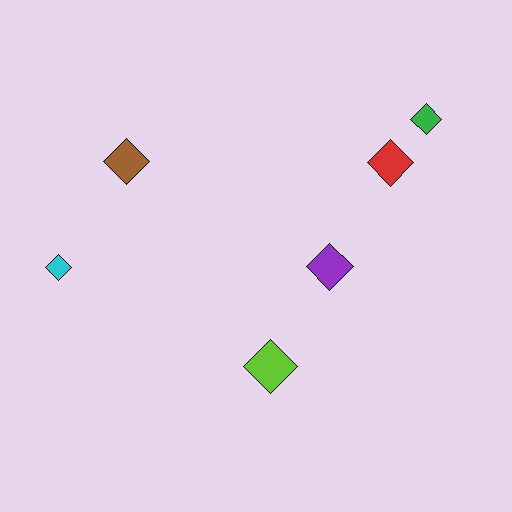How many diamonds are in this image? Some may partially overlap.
There are 6 diamonds.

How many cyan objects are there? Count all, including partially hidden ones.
There is 1 cyan object.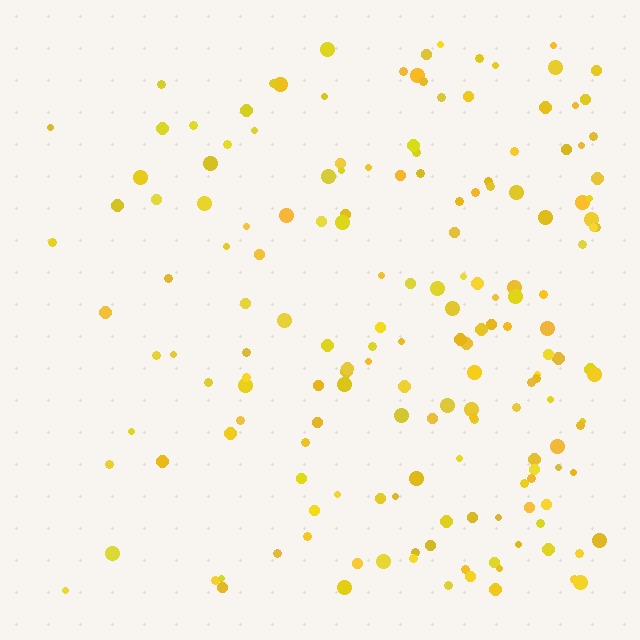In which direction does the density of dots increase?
From left to right, with the right side densest.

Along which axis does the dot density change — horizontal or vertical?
Horizontal.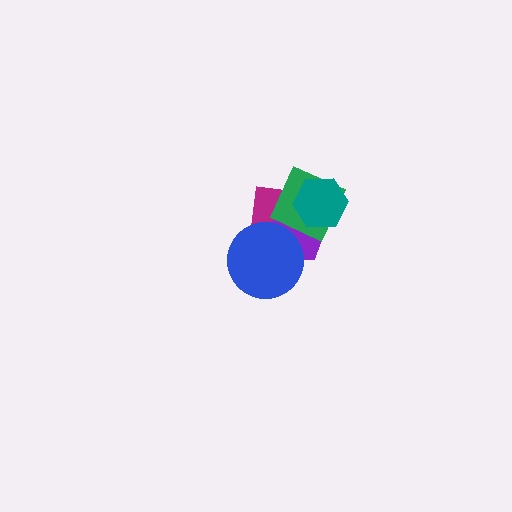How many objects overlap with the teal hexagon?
3 objects overlap with the teal hexagon.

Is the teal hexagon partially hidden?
No, no other shape covers it.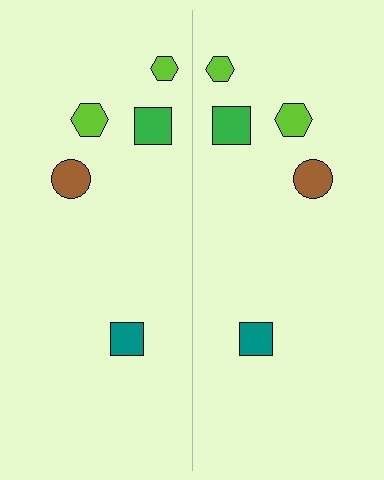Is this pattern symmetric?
Yes, this pattern has bilateral (reflection) symmetry.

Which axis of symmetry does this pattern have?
The pattern has a vertical axis of symmetry running through the center of the image.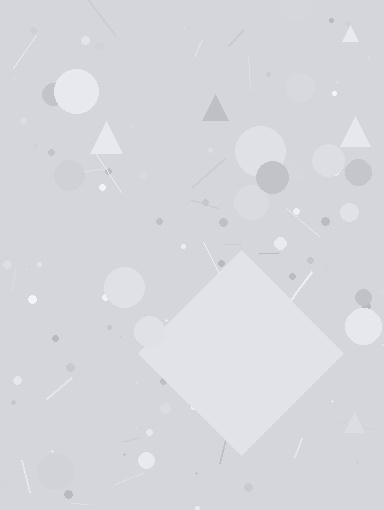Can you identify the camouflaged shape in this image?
The camouflaged shape is a diamond.